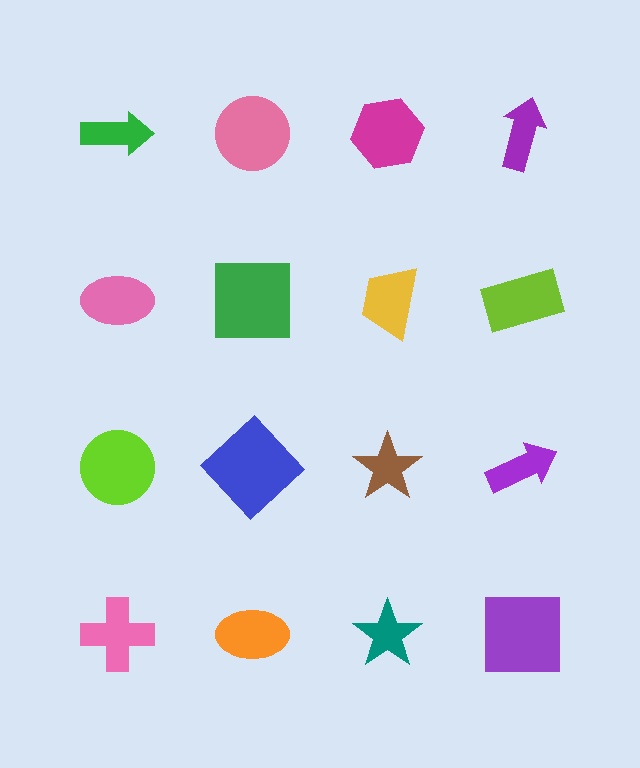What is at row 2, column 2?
A green square.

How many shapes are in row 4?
4 shapes.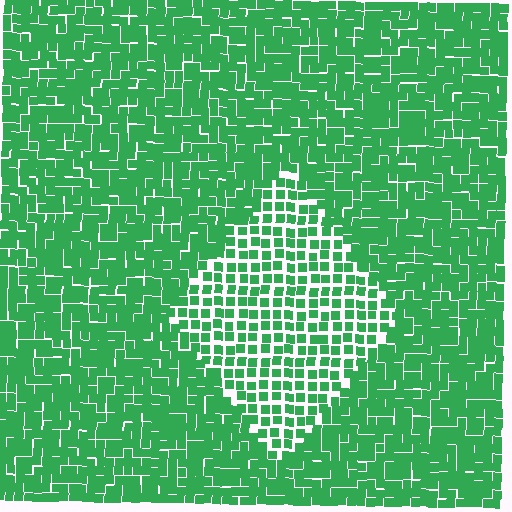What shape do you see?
I see a diamond.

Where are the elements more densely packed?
The elements are more densely packed outside the diamond boundary.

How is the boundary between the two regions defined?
The boundary is defined by a change in element density (approximately 1.7x ratio). All elements are the same color, size, and shape.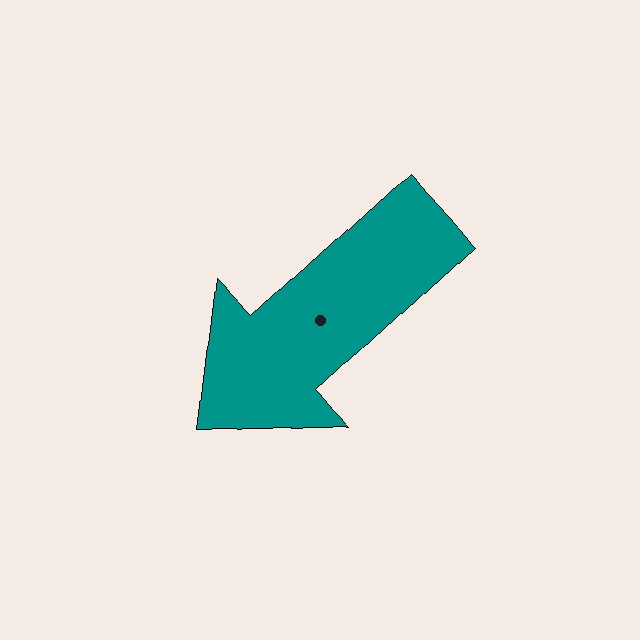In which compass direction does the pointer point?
Southwest.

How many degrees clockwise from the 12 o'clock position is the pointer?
Approximately 228 degrees.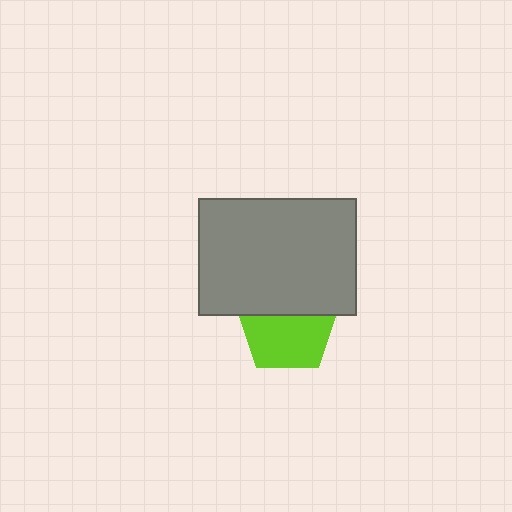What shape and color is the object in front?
The object in front is a gray rectangle.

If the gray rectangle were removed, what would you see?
You would see the complete lime pentagon.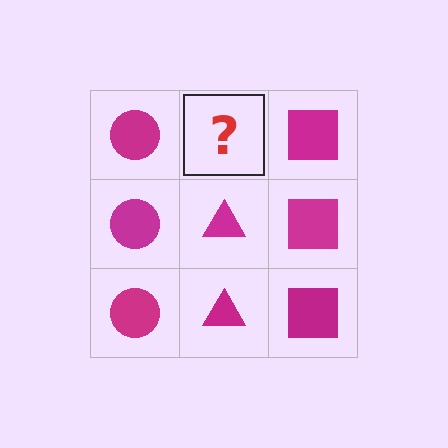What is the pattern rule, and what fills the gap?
The rule is that each column has a consistent shape. The gap should be filled with a magenta triangle.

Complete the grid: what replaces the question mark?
The question mark should be replaced with a magenta triangle.